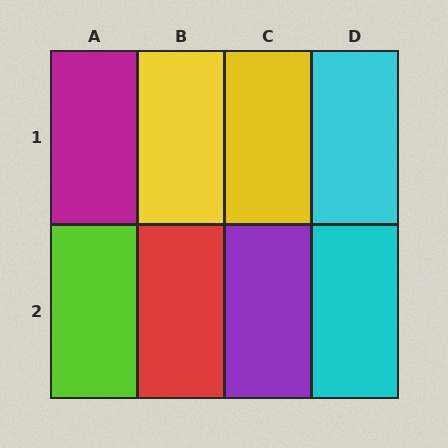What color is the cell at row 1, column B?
Yellow.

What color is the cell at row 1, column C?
Yellow.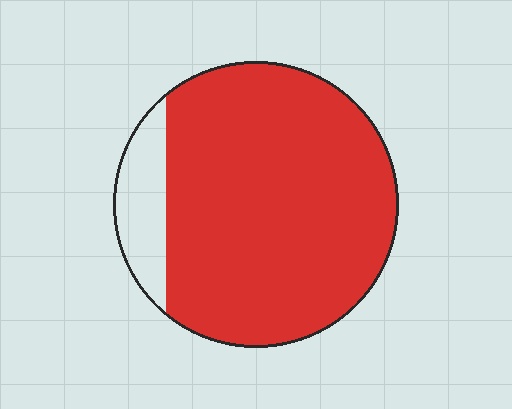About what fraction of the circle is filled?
About seven eighths (7/8).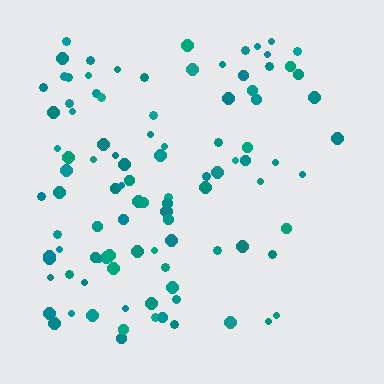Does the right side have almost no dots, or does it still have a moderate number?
Still a moderate number, just noticeably fewer than the left.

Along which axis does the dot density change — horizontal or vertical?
Horizontal.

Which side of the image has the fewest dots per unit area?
The right.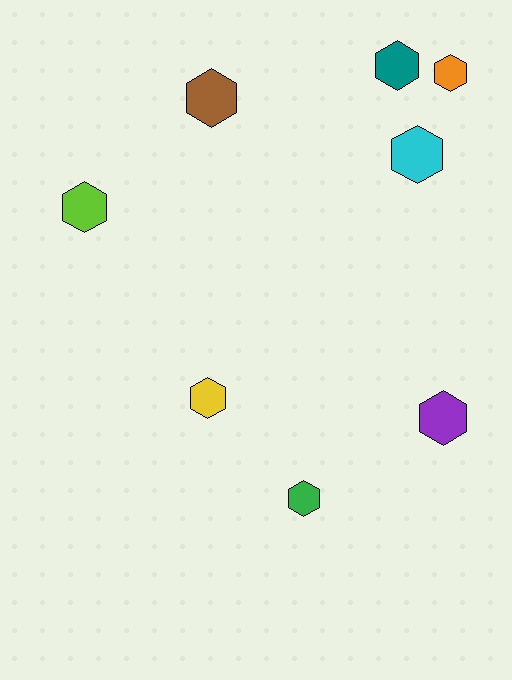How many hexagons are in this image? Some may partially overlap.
There are 8 hexagons.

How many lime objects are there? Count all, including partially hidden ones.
There is 1 lime object.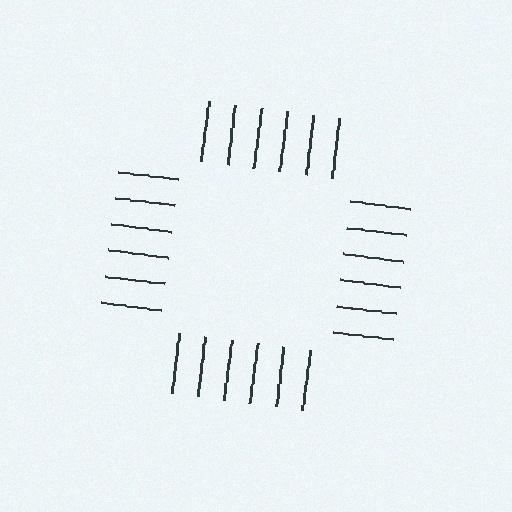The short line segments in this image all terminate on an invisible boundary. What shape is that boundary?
An illusory square — the line segments terminate on its edges but no continuous stroke is drawn.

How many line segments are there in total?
24 — 6 along each of the 4 edges.